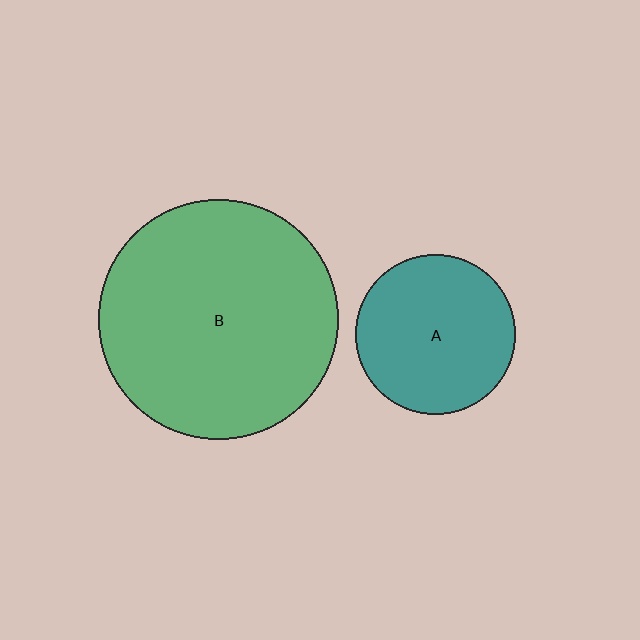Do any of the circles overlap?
No, none of the circles overlap.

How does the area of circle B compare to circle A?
Approximately 2.2 times.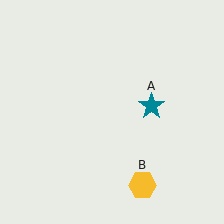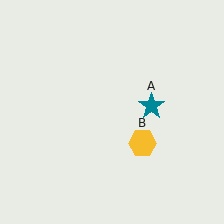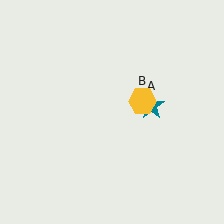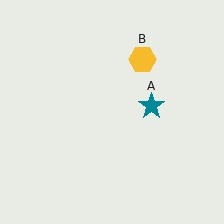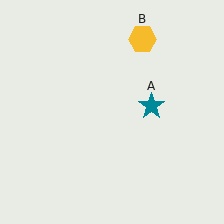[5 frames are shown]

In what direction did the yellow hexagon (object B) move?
The yellow hexagon (object B) moved up.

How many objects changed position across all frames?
1 object changed position: yellow hexagon (object B).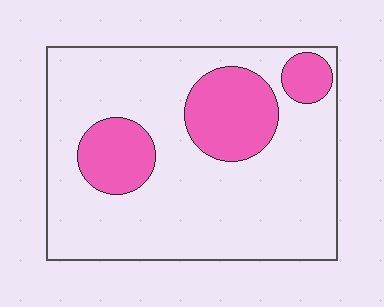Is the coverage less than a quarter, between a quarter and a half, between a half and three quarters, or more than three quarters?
Less than a quarter.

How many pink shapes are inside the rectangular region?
3.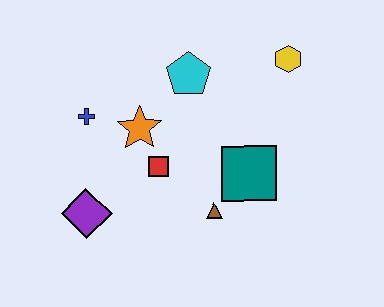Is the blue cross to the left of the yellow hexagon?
Yes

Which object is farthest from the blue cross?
The yellow hexagon is farthest from the blue cross.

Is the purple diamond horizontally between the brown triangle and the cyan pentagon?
No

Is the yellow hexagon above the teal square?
Yes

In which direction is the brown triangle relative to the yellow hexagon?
The brown triangle is below the yellow hexagon.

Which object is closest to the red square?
The orange star is closest to the red square.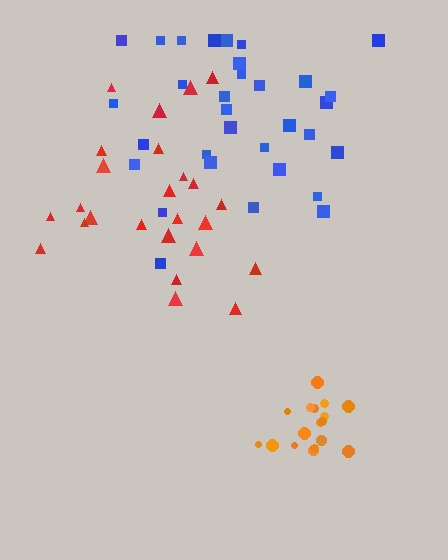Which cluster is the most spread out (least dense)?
Red.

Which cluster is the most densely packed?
Orange.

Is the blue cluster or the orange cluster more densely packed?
Orange.